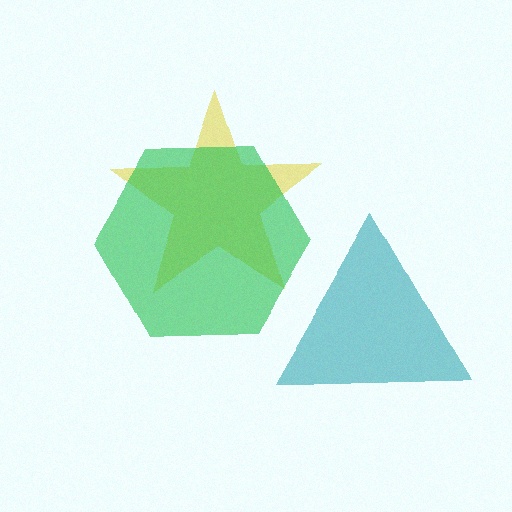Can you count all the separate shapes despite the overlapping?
Yes, there are 3 separate shapes.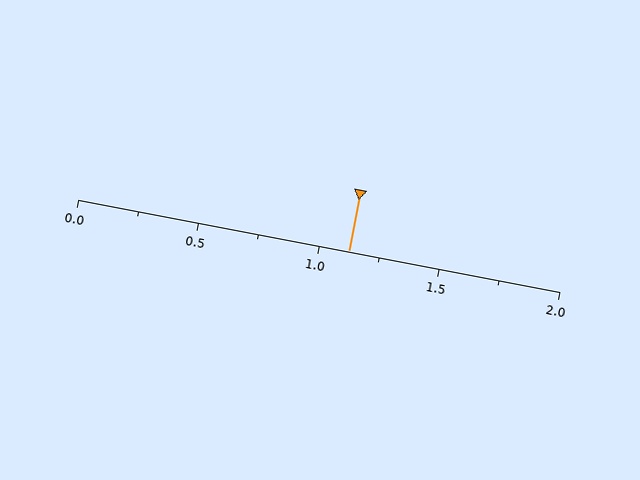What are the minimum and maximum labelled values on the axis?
The axis runs from 0.0 to 2.0.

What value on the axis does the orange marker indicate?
The marker indicates approximately 1.12.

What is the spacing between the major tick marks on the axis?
The major ticks are spaced 0.5 apart.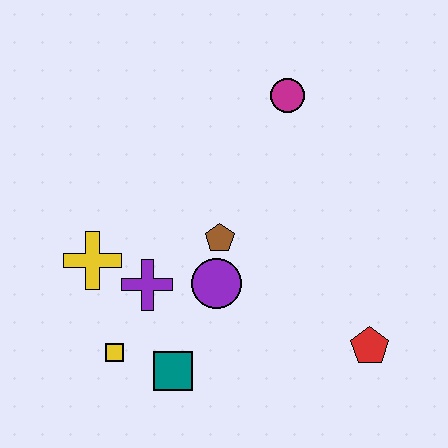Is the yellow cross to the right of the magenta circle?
No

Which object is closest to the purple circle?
The brown pentagon is closest to the purple circle.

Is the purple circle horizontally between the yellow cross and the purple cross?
No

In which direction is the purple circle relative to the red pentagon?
The purple circle is to the left of the red pentagon.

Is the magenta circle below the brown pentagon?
No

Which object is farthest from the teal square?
The magenta circle is farthest from the teal square.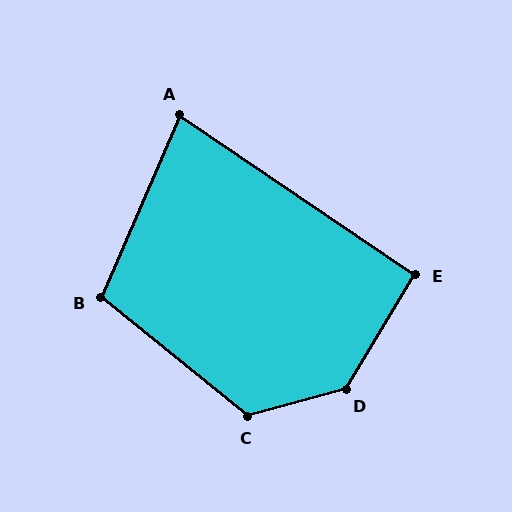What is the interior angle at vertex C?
Approximately 125 degrees (obtuse).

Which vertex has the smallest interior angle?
A, at approximately 79 degrees.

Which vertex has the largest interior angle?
D, at approximately 137 degrees.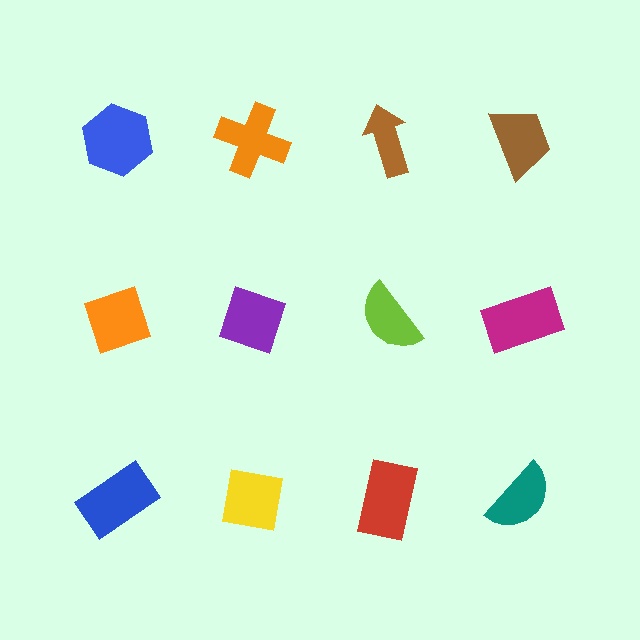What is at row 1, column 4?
A brown trapezoid.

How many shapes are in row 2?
4 shapes.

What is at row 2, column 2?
A purple diamond.